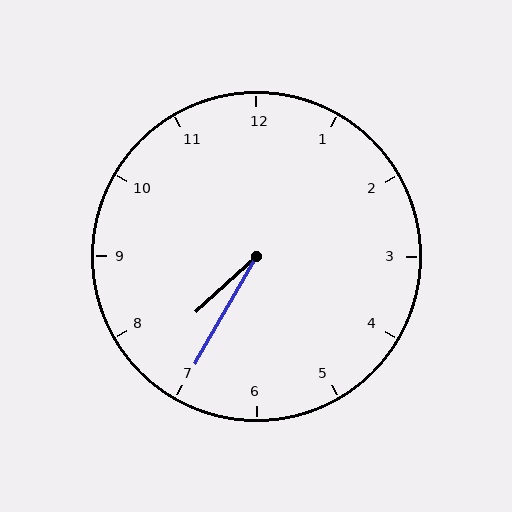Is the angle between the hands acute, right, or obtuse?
It is acute.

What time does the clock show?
7:35.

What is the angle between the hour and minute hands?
Approximately 18 degrees.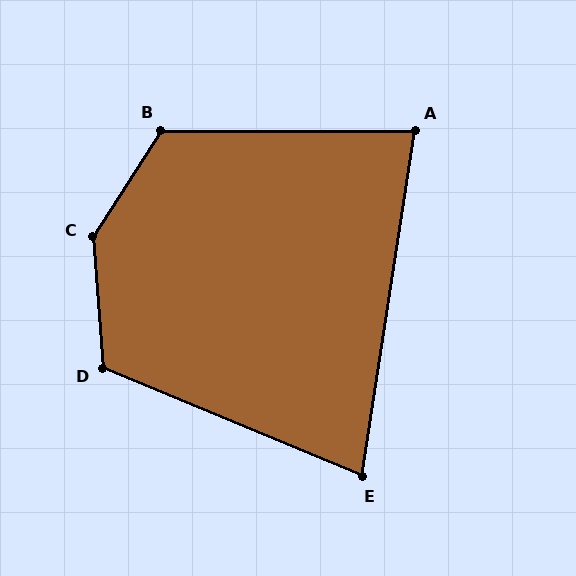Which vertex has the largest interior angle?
C, at approximately 143 degrees.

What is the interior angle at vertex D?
Approximately 117 degrees (obtuse).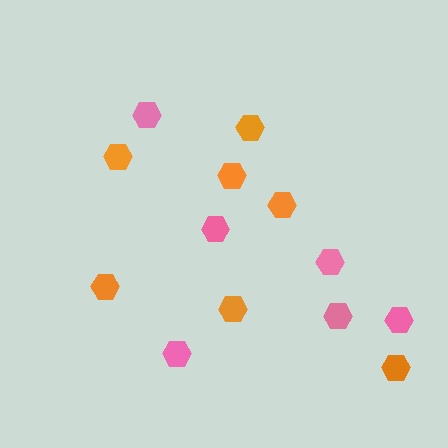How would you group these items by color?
There are 2 groups: one group of orange hexagons (7) and one group of pink hexagons (6).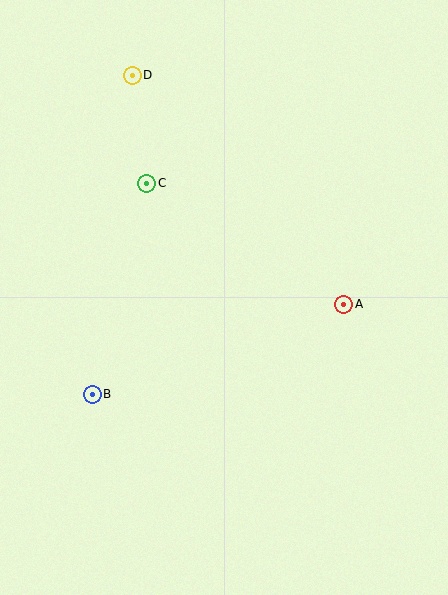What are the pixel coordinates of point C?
Point C is at (147, 183).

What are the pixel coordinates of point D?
Point D is at (132, 75).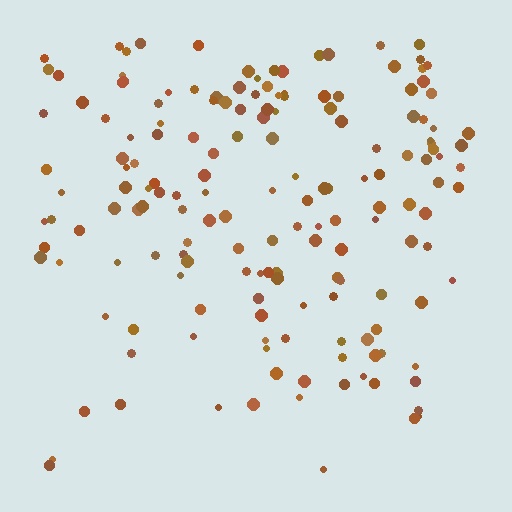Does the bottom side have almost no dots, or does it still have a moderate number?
Still a moderate number, just noticeably fewer than the top.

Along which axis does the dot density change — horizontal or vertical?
Vertical.